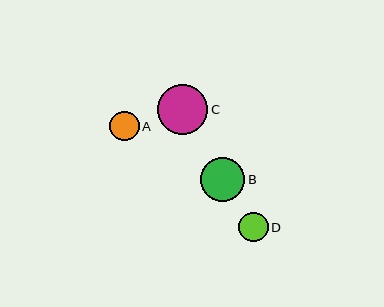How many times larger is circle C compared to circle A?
Circle C is approximately 1.7 times the size of circle A.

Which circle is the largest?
Circle C is the largest with a size of approximately 50 pixels.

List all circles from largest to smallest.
From largest to smallest: C, B, D, A.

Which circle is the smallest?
Circle A is the smallest with a size of approximately 29 pixels.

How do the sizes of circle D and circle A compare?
Circle D and circle A are approximately the same size.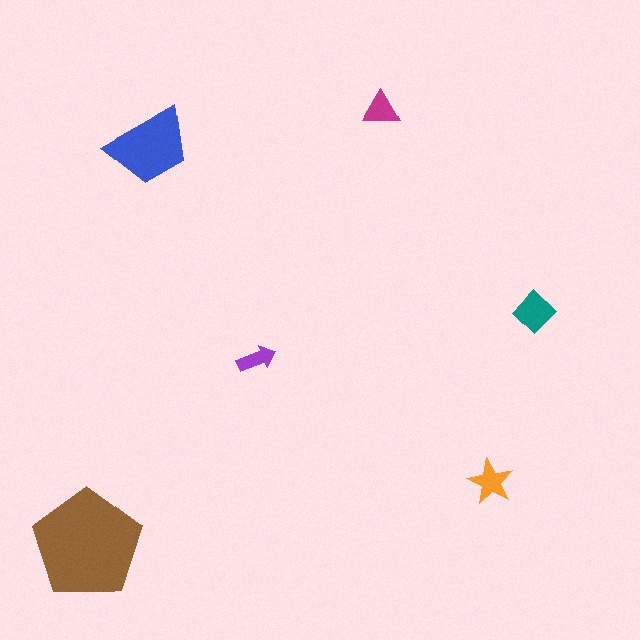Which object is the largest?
The brown pentagon.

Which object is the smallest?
The purple arrow.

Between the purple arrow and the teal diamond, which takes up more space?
The teal diamond.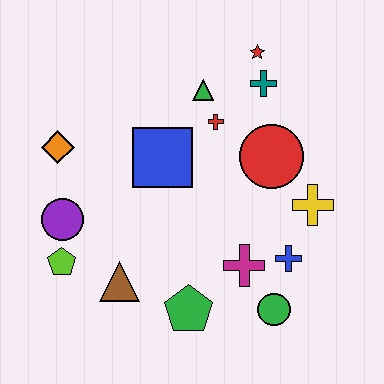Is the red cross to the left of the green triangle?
No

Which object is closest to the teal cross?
The red star is closest to the teal cross.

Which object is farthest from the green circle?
The orange diamond is farthest from the green circle.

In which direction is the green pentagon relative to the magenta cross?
The green pentagon is to the left of the magenta cross.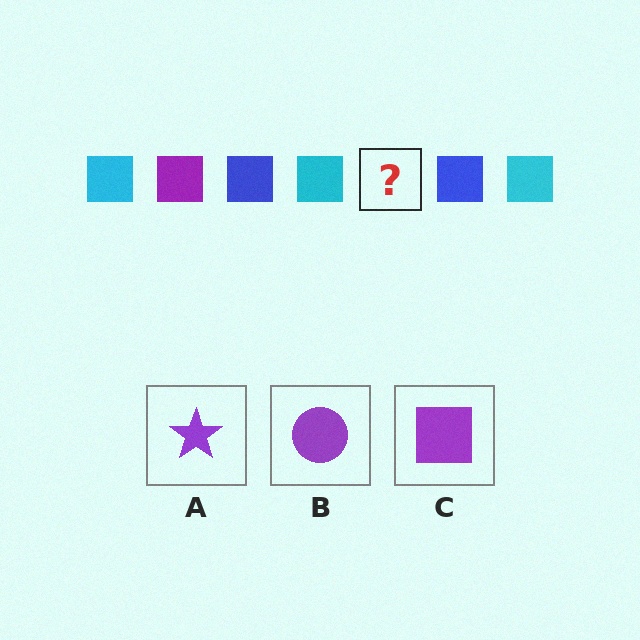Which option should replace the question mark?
Option C.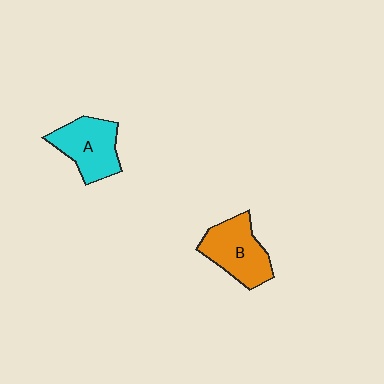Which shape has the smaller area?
Shape A (cyan).